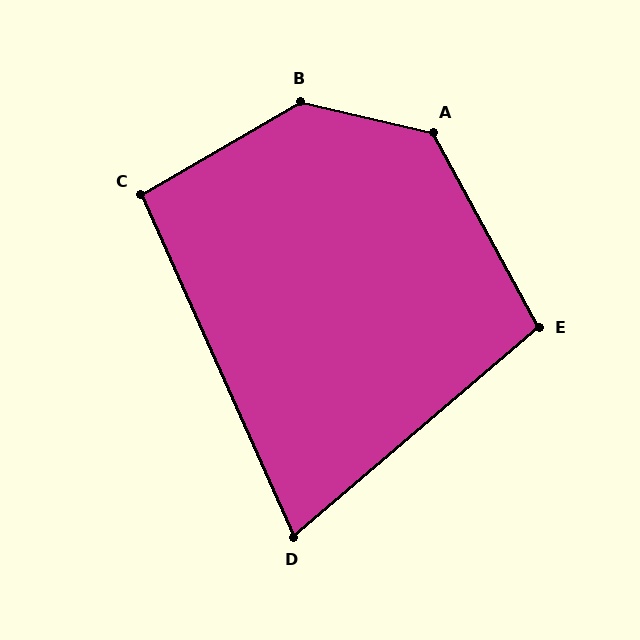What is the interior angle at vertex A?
Approximately 131 degrees (obtuse).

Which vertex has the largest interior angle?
B, at approximately 137 degrees.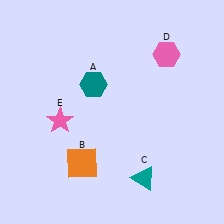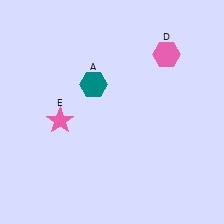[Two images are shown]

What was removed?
The orange square (B), the teal triangle (C) were removed in Image 2.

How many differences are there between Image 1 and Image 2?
There are 2 differences between the two images.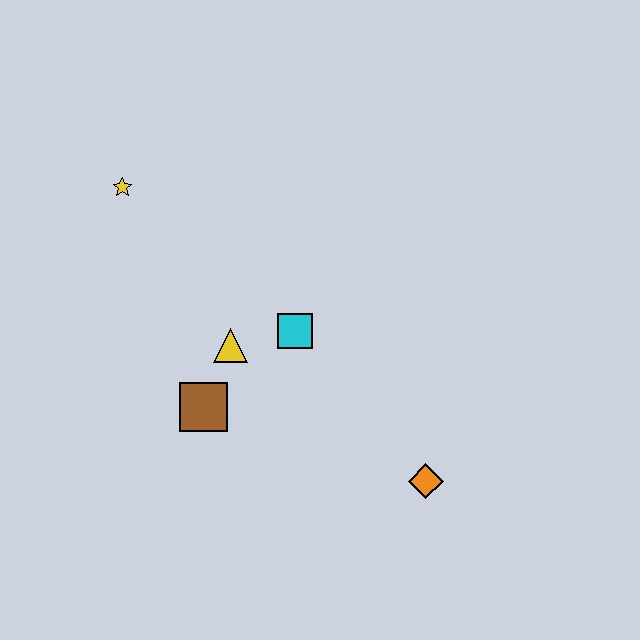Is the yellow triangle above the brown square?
Yes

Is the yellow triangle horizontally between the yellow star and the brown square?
No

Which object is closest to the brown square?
The yellow triangle is closest to the brown square.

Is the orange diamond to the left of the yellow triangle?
No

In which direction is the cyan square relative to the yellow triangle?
The cyan square is to the right of the yellow triangle.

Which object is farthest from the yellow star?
The orange diamond is farthest from the yellow star.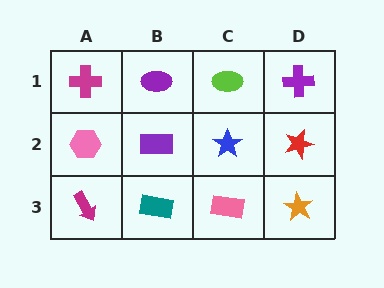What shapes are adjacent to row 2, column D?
A purple cross (row 1, column D), an orange star (row 3, column D), a blue star (row 2, column C).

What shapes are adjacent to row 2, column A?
A magenta cross (row 1, column A), a magenta arrow (row 3, column A), a purple rectangle (row 2, column B).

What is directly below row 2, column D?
An orange star.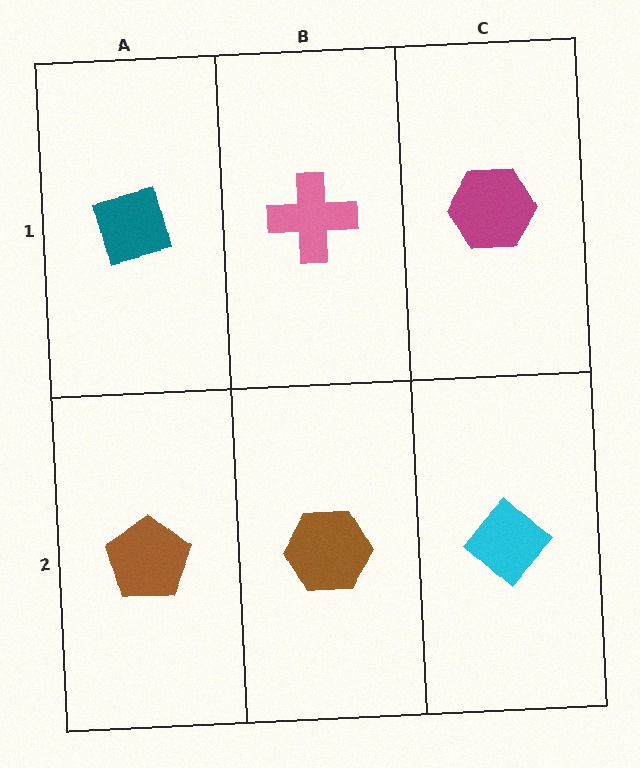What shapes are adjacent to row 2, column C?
A magenta hexagon (row 1, column C), a brown hexagon (row 2, column B).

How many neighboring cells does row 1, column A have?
2.